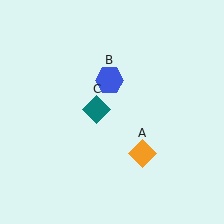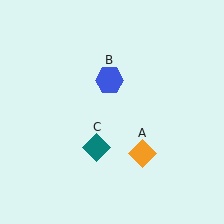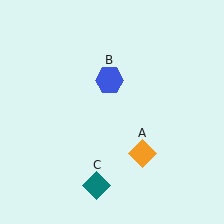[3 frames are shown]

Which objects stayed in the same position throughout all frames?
Orange diamond (object A) and blue hexagon (object B) remained stationary.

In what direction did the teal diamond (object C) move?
The teal diamond (object C) moved down.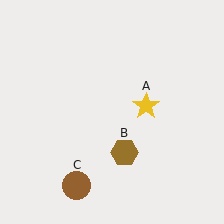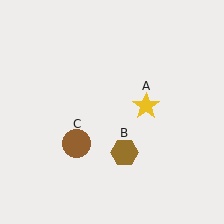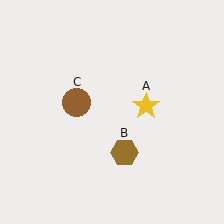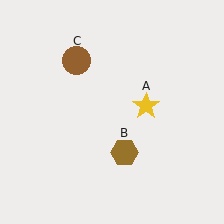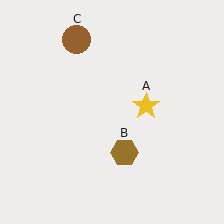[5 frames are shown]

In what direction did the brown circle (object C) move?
The brown circle (object C) moved up.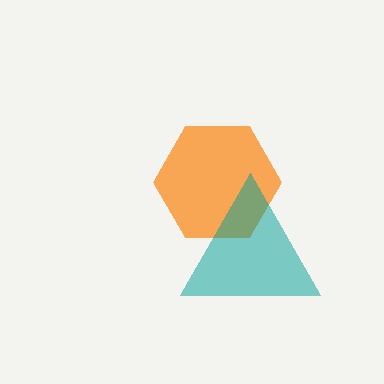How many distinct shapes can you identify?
There are 2 distinct shapes: an orange hexagon, a teal triangle.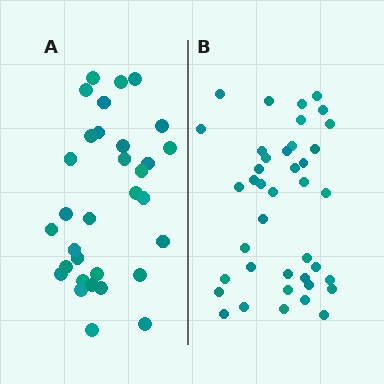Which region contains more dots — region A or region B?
Region B (the right region) has more dots.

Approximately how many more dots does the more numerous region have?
Region B has roughly 8 or so more dots than region A.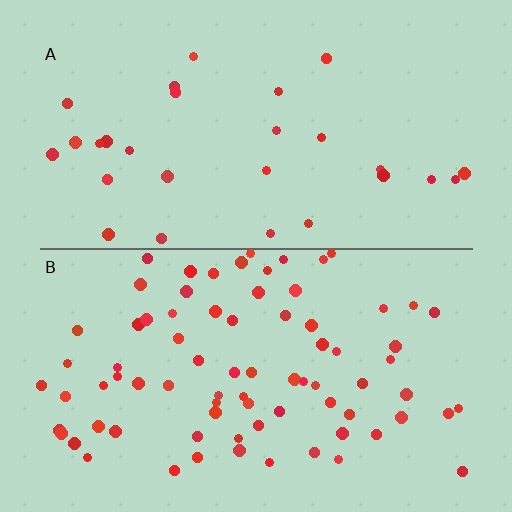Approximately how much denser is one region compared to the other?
Approximately 2.8× — region B over region A.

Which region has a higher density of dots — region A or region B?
B (the bottom).